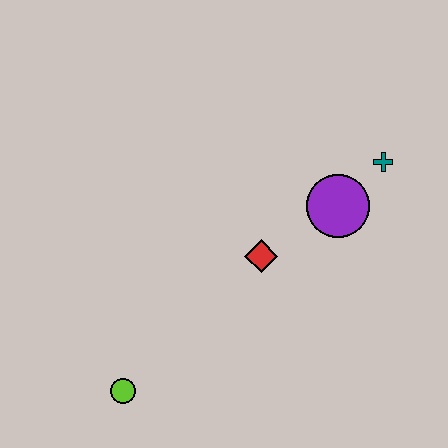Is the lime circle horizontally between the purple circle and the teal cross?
No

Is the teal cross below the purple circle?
No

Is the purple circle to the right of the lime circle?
Yes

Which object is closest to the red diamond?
The purple circle is closest to the red diamond.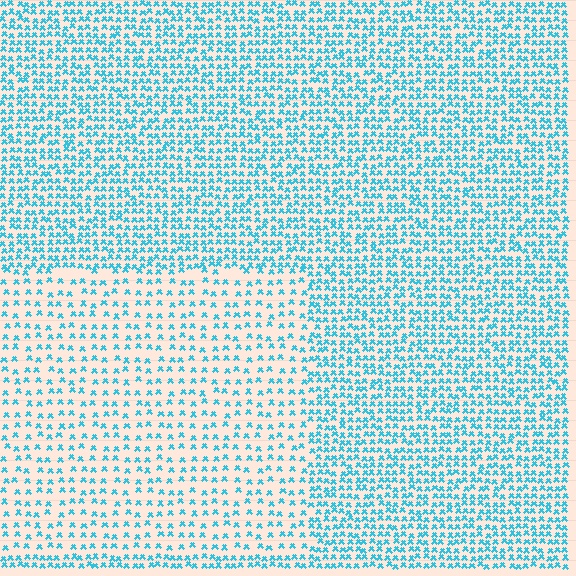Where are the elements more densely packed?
The elements are more densely packed outside the rectangle boundary.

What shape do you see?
I see a rectangle.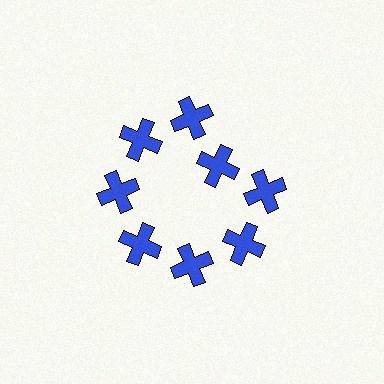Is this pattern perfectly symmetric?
No. The 8 blue crosses are arranged in a ring, but one element near the 2 o'clock position is pulled inward toward the center, breaking the 8-fold rotational symmetry.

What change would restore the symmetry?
The symmetry would be restored by moving it outward, back onto the ring so that all 8 crosses sit at equal angles and equal distance from the center.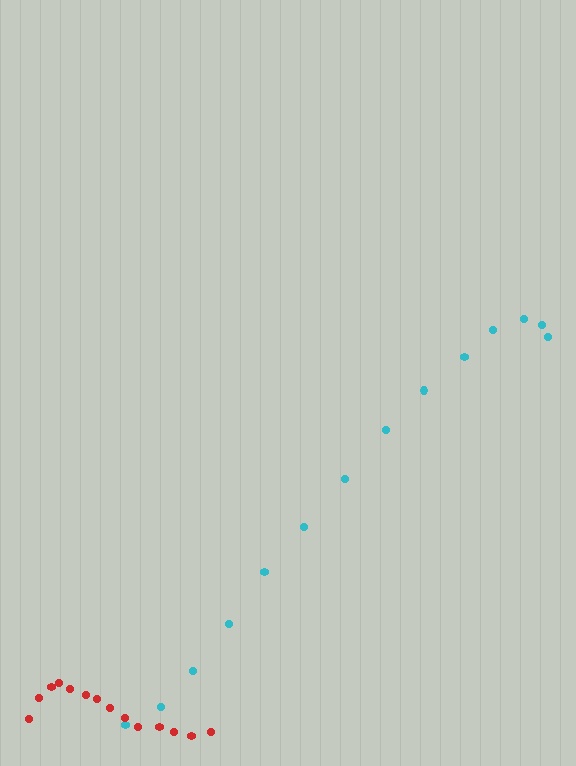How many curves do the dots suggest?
There are 2 distinct paths.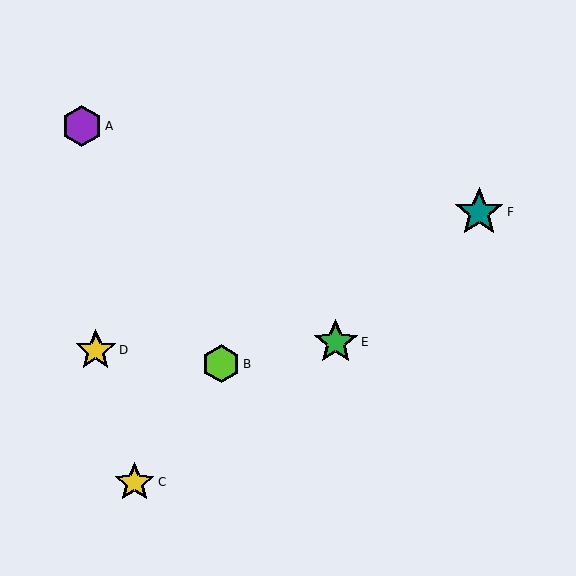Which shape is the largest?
The teal star (labeled F) is the largest.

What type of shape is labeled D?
Shape D is a yellow star.